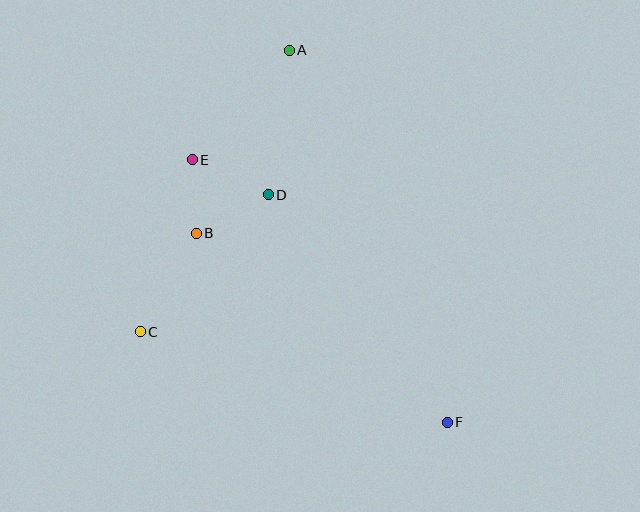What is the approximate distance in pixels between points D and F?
The distance between D and F is approximately 289 pixels.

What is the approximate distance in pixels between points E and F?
The distance between E and F is approximately 366 pixels.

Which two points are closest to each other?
Points B and E are closest to each other.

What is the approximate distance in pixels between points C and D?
The distance between C and D is approximately 187 pixels.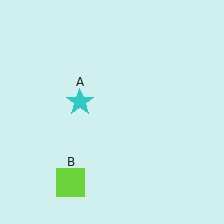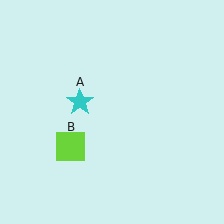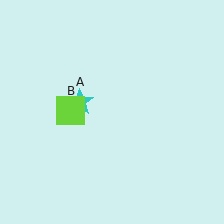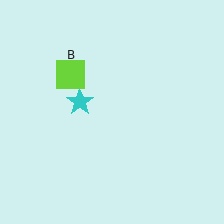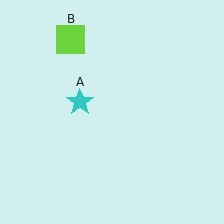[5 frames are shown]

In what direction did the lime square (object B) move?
The lime square (object B) moved up.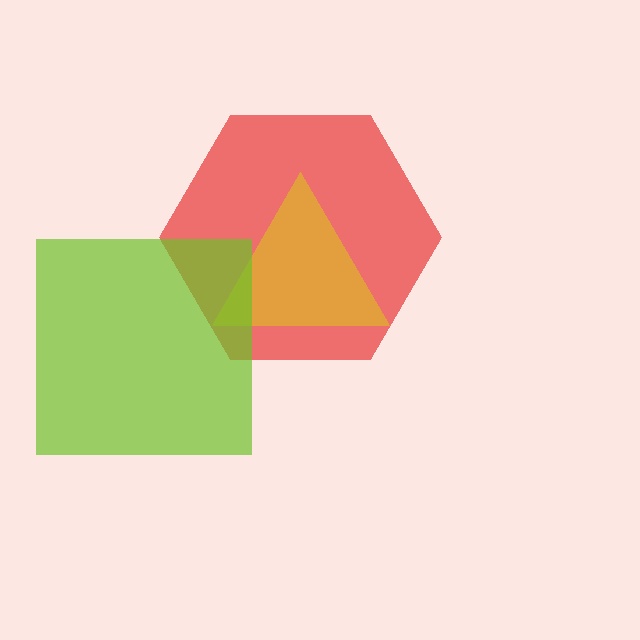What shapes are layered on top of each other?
The layered shapes are: a red hexagon, a yellow triangle, a lime square.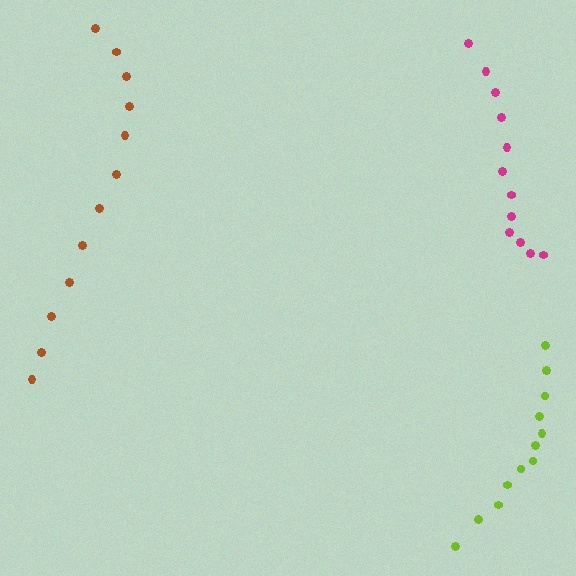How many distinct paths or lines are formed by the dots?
There are 3 distinct paths.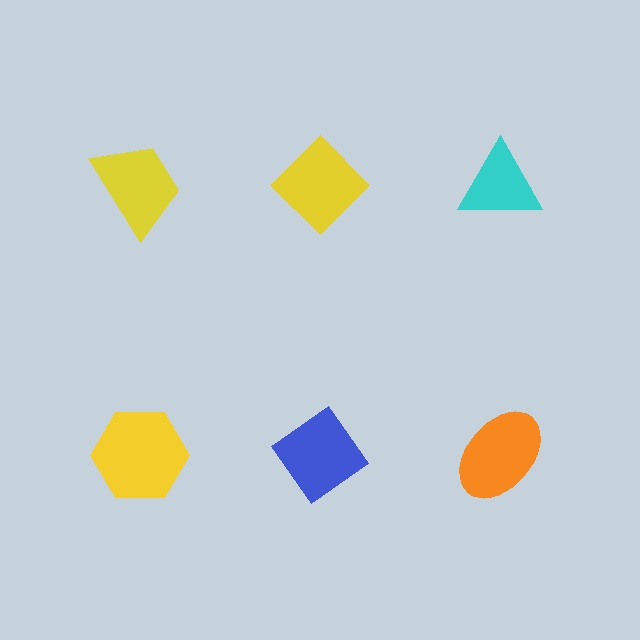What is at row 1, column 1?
A yellow trapezoid.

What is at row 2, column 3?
An orange ellipse.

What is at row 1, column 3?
A cyan triangle.